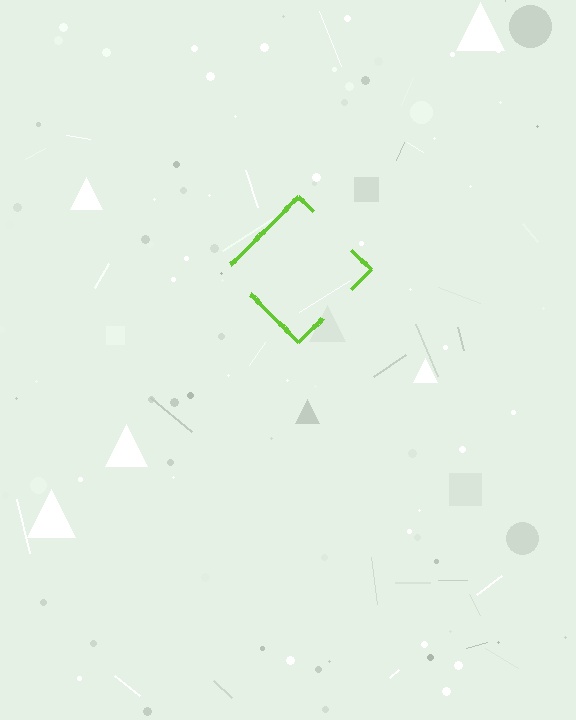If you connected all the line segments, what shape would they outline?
They would outline a diamond.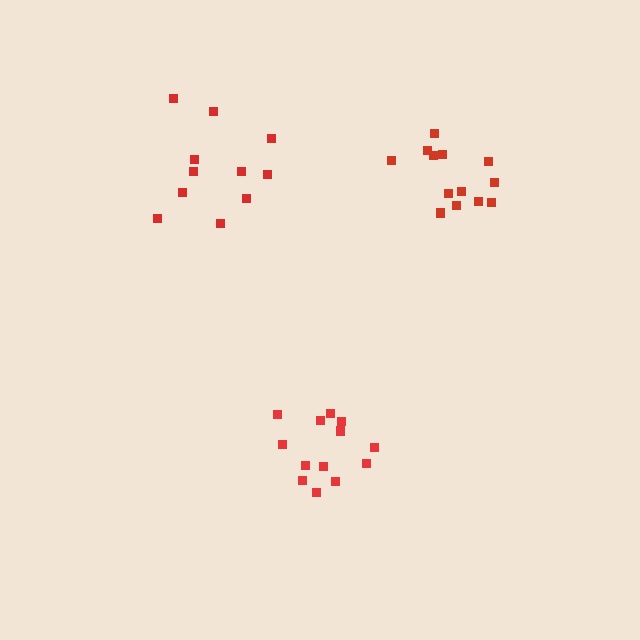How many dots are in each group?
Group 1: 13 dots, Group 2: 13 dots, Group 3: 12 dots (38 total).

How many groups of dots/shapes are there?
There are 3 groups.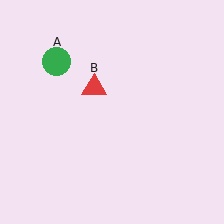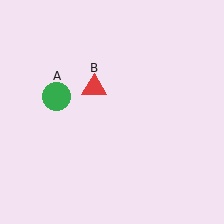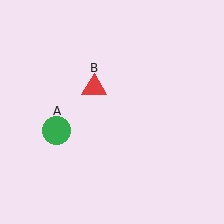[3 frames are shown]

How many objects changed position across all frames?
1 object changed position: green circle (object A).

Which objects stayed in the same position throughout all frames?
Red triangle (object B) remained stationary.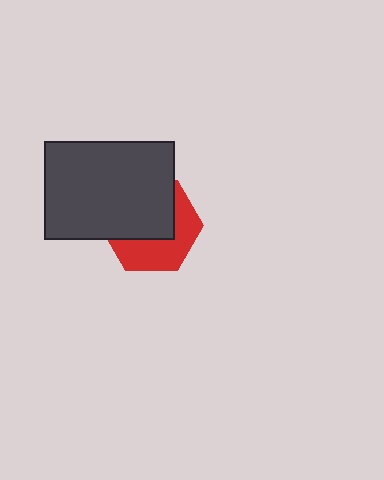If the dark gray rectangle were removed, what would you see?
You would see the complete red hexagon.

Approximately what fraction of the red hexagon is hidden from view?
Roughly 54% of the red hexagon is hidden behind the dark gray rectangle.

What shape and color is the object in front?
The object in front is a dark gray rectangle.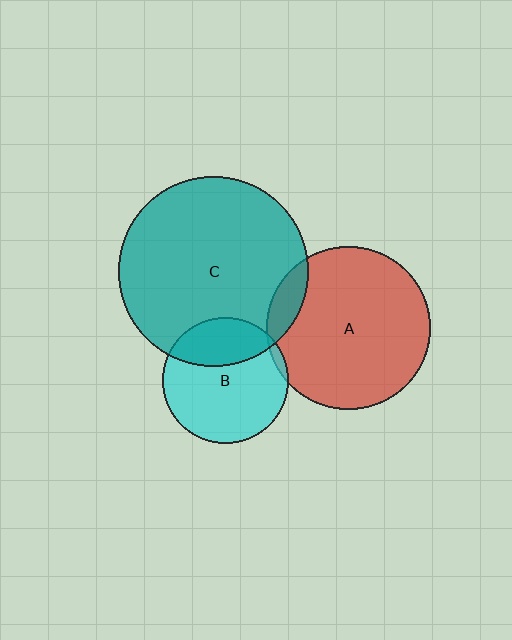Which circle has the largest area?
Circle C (teal).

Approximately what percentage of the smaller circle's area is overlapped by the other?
Approximately 10%.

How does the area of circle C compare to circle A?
Approximately 1.4 times.